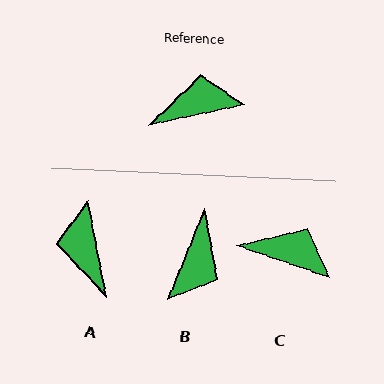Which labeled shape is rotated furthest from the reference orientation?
B, about 124 degrees away.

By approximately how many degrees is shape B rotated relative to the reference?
Approximately 124 degrees clockwise.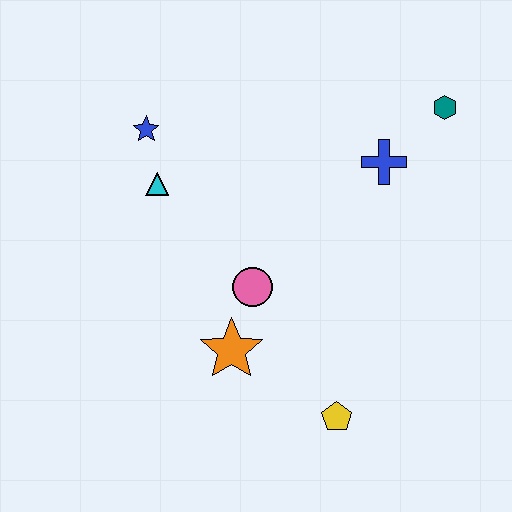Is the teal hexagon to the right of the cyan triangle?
Yes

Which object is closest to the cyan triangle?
The blue star is closest to the cyan triangle.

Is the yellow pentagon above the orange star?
No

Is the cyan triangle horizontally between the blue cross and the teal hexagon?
No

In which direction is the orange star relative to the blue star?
The orange star is below the blue star.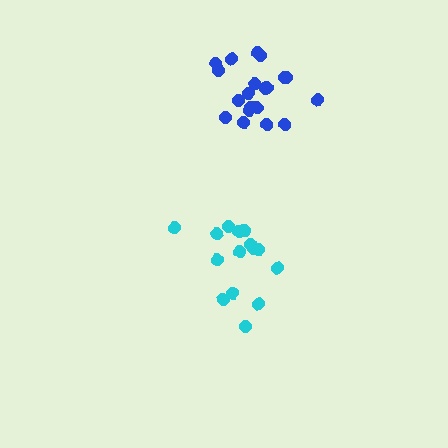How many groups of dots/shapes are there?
There are 2 groups.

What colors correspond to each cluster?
The clusters are colored: cyan, blue.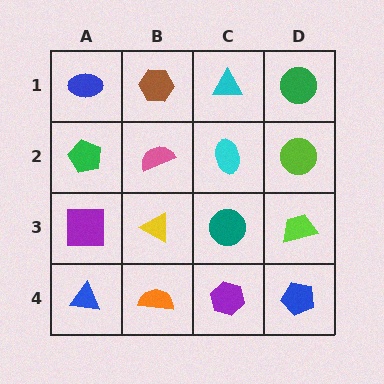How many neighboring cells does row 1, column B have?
3.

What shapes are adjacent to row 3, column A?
A green pentagon (row 2, column A), a blue triangle (row 4, column A), a yellow triangle (row 3, column B).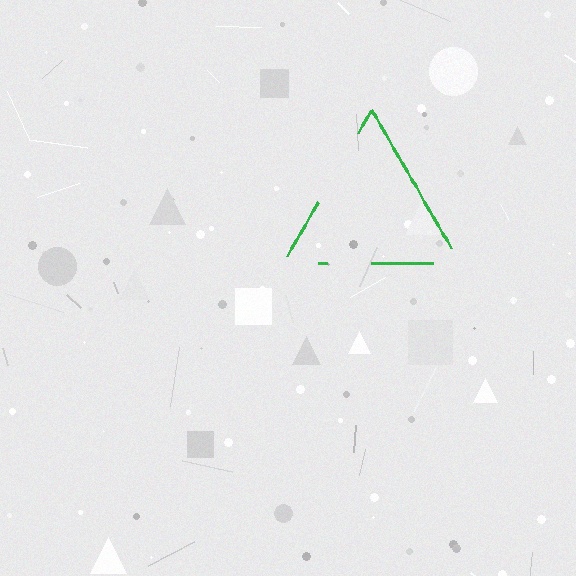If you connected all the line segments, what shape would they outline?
They would outline a triangle.